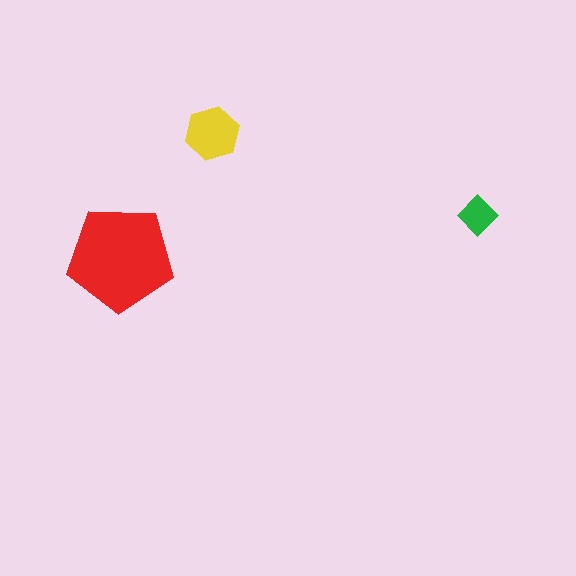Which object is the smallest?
The green diamond.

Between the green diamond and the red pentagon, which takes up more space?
The red pentagon.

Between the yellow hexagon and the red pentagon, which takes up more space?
The red pentagon.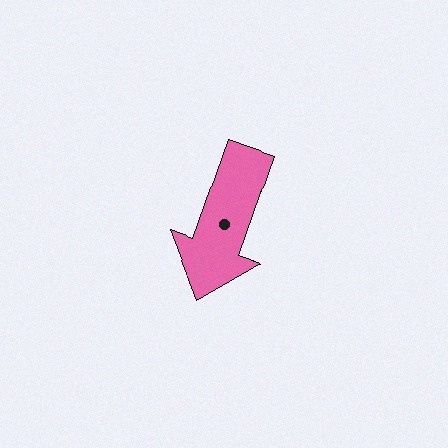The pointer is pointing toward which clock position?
Roughly 7 o'clock.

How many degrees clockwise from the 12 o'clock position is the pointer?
Approximately 199 degrees.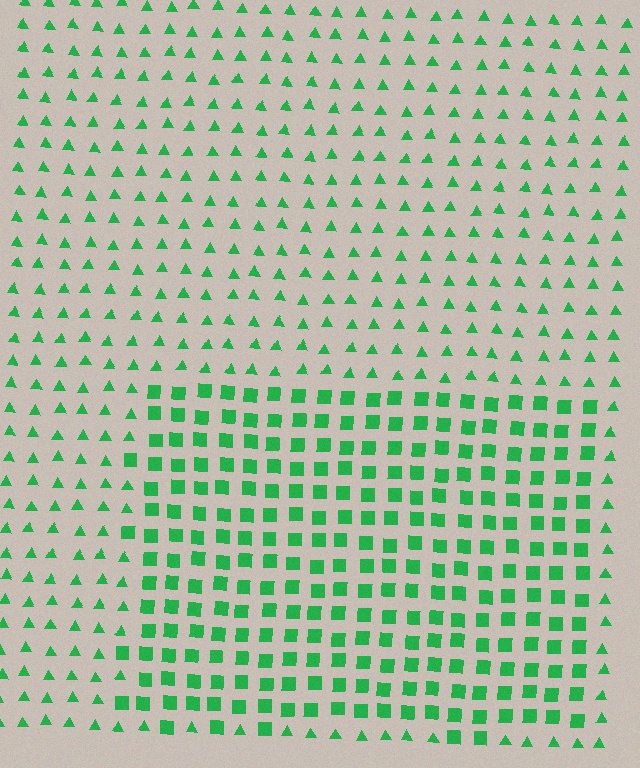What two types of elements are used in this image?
The image uses squares inside the rectangle region and triangles outside it.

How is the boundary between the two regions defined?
The boundary is defined by a change in element shape: squares inside vs. triangles outside. All elements share the same color and spacing.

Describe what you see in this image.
The image is filled with small green elements arranged in a uniform grid. A rectangle-shaped region contains squares, while the surrounding area contains triangles. The boundary is defined purely by the change in element shape.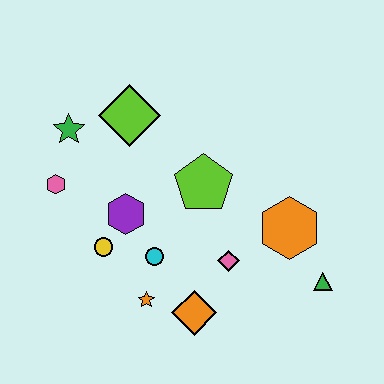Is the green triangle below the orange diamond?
No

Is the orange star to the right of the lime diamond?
Yes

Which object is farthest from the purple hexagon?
The green triangle is farthest from the purple hexagon.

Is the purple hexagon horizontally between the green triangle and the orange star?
No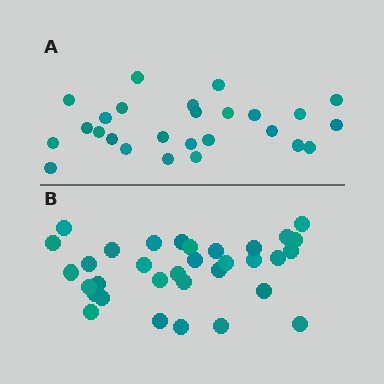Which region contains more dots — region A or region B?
Region B (the bottom region) has more dots.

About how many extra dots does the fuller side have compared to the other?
Region B has roughly 8 or so more dots than region A.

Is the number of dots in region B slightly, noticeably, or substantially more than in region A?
Region B has noticeably more, but not dramatically so. The ratio is roughly 1.3 to 1.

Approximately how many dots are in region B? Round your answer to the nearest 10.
About 30 dots. (The exact count is 33, which rounds to 30.)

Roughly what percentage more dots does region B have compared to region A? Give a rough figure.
About 25% more.